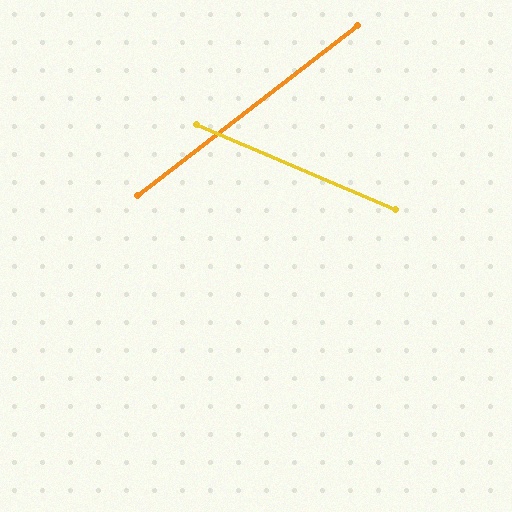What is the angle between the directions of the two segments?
Approximately 61 degrees.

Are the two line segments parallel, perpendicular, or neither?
Neither parallel nor perpendicular — they differ by about 61°.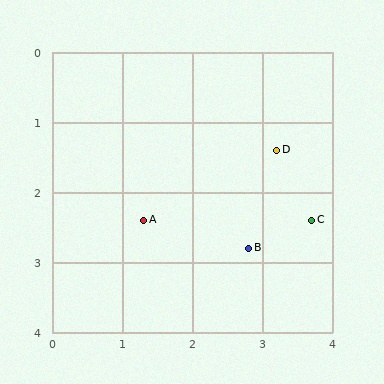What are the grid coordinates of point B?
Point B is at approximately (2.8, 2.8).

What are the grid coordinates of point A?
Point A is at approximately (1.3, 2.4).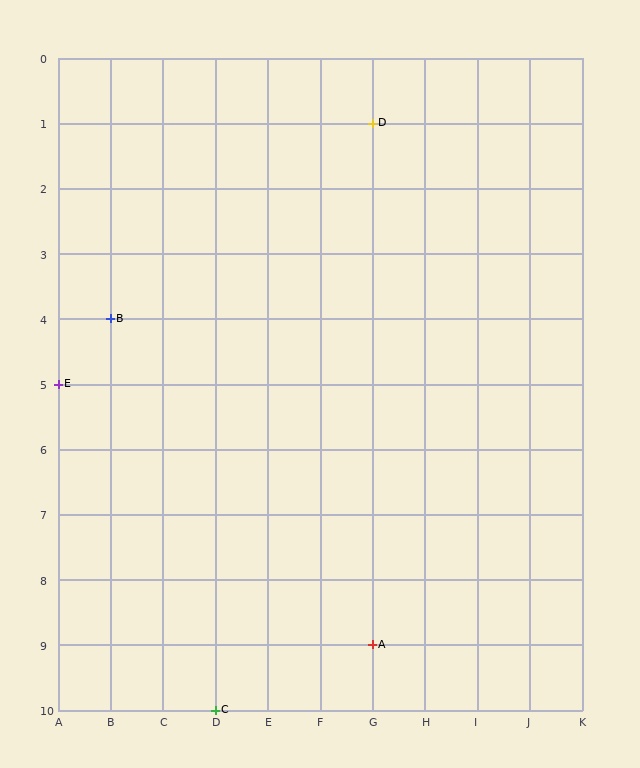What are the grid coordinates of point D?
Point D is at grid coordinates (G, 1).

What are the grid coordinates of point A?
Point A is at grid coordinates (G, 9).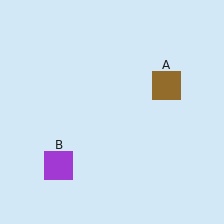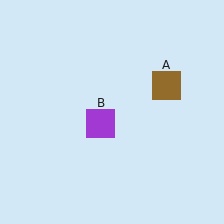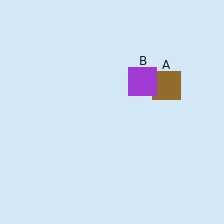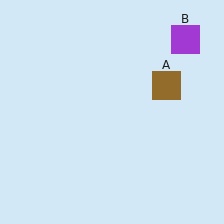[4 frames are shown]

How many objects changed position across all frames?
1 object changed position: purple square (object B).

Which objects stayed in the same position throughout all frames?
Brown square (object A) remained stationary.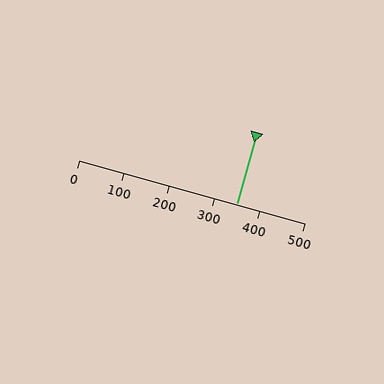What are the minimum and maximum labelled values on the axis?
The axis runs from 0 to 500.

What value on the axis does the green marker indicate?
The marker indicates approximately 350.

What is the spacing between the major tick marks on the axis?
The major ticks are spaced 100 apart.